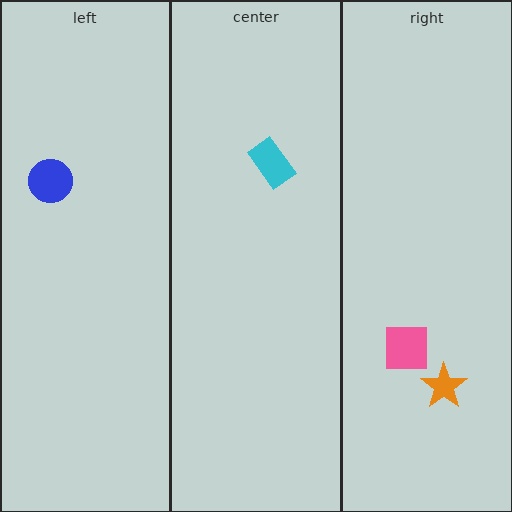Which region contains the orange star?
The right region.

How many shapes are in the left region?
1.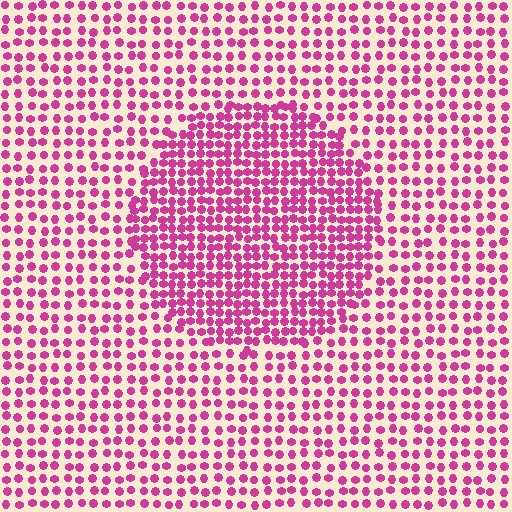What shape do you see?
I see a circle.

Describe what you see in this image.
The image contains small magenta elements arranged at two different densities. A circle-shaped region is visible where the elements are more densely packed than the surrounding area.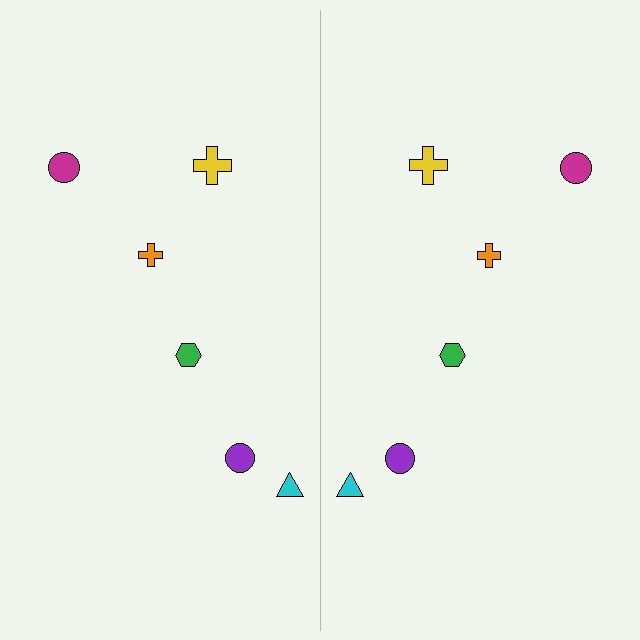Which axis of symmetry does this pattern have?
The pattern has a vertical axis of symmetry running through the center of the image.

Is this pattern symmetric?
Yes, this pattern has bilateral (reflection) symmetry.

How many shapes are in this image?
There are 12 shapes in this image.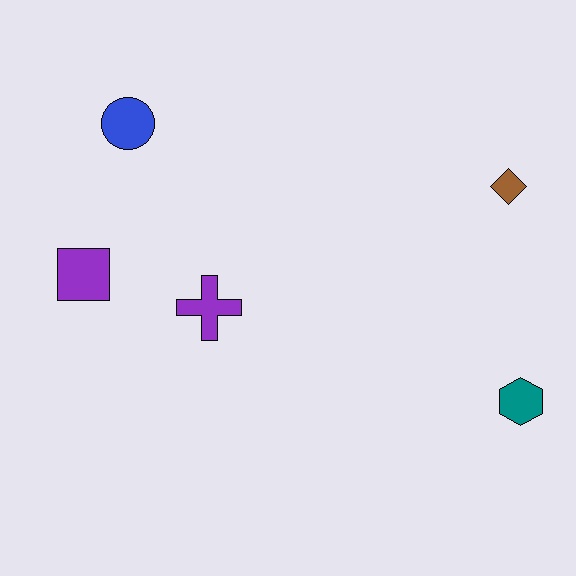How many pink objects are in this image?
There are no pink objects.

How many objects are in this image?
There are 5 objects.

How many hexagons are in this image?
There is 1 hexagon.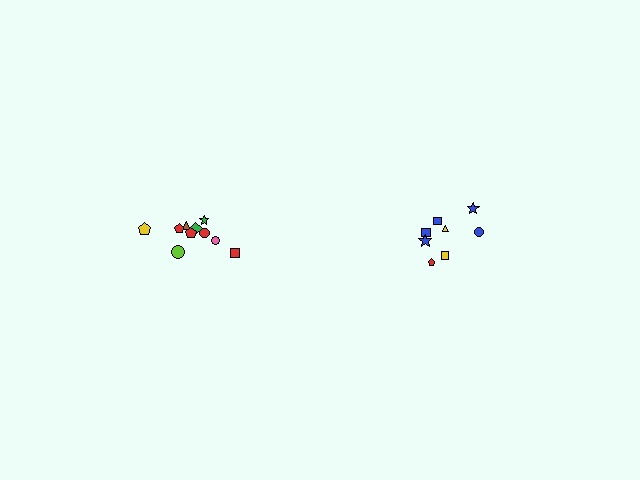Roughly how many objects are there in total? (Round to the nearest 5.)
Roughly 20 objects in total.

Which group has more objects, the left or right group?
The left group.